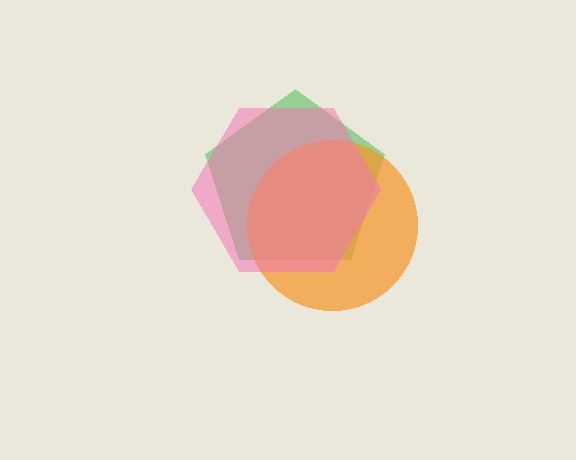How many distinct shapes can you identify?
There are 3 distinct shapes: a green pentagon, an orange circle, a pink hexagon.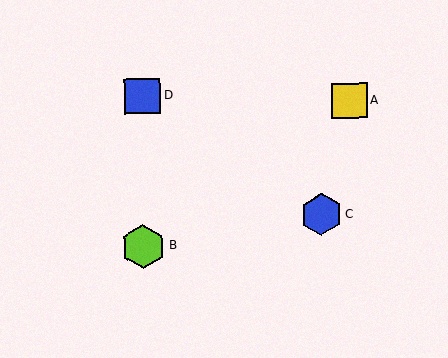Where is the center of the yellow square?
The center of the yellow square is at (349, 101).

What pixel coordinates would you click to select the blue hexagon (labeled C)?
Click at (321, 214) to select the blue hexagon C.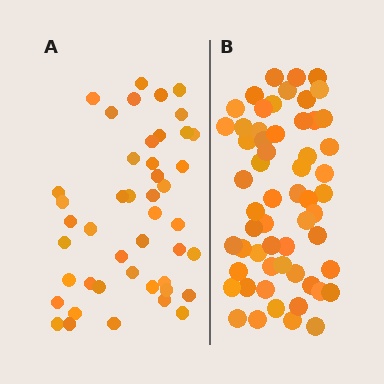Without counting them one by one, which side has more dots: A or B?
Region B (the right region) has more dots.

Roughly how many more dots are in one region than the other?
Region B has approximately 15 more dots than region A.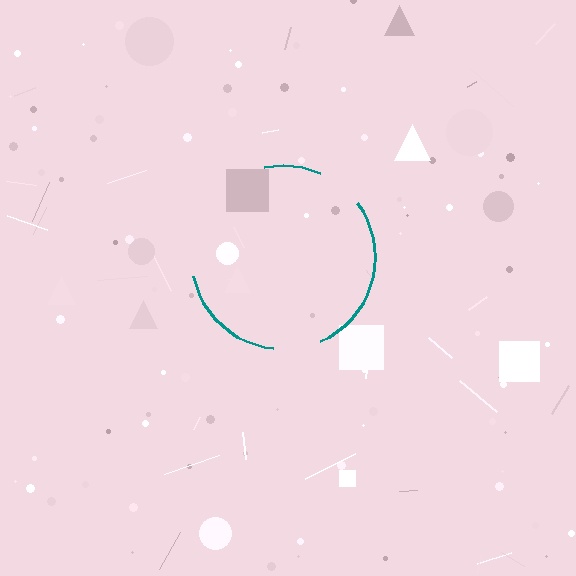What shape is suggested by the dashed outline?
The dashed outline suggests a circle.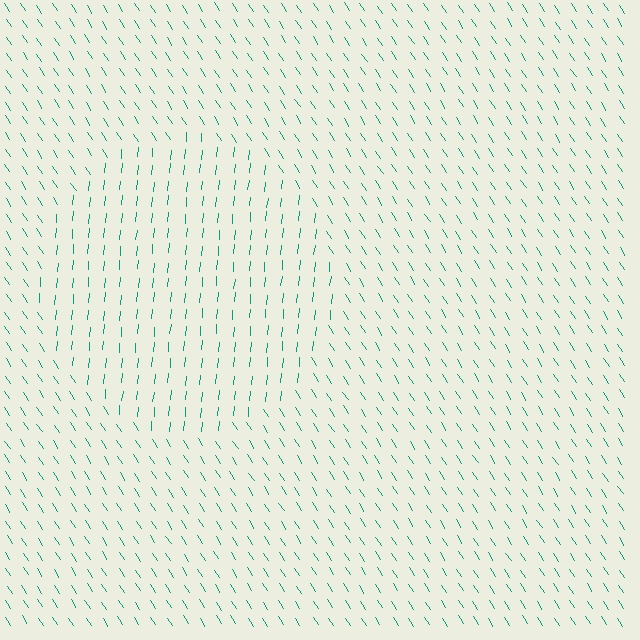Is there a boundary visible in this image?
Yes, there is a texture boundary formed by a change in line orientation.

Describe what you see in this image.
The image is filled with small teal line segments. A circle region in the image has lines oriented differently from the surrounding lines, creating a visible texture boundary.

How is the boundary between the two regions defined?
The boundary is defined purely by a change in line orientation (approximately 38 degrees difference). All lines are the same color and thickness.